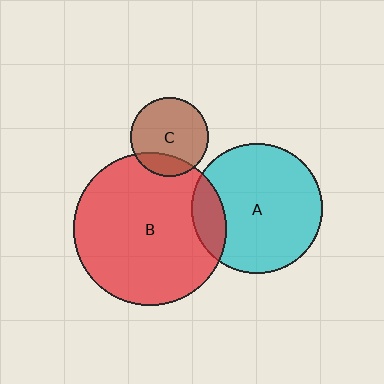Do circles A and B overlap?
Yes.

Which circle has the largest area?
Circle B (red).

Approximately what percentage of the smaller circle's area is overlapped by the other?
Approximately 15%.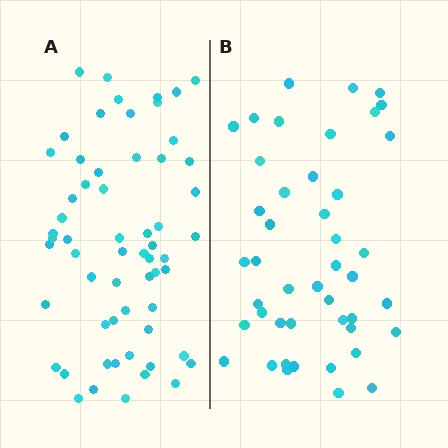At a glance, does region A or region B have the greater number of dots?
Region A (the left region) has more dots.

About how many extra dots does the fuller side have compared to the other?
Region A has approximately 15 more dots than region B.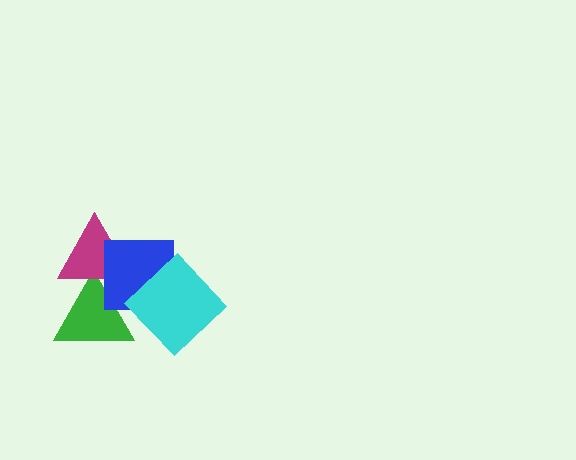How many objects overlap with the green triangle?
2 objects overlap with the green triangle.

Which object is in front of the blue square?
The cyan diamond is in front of the blue square.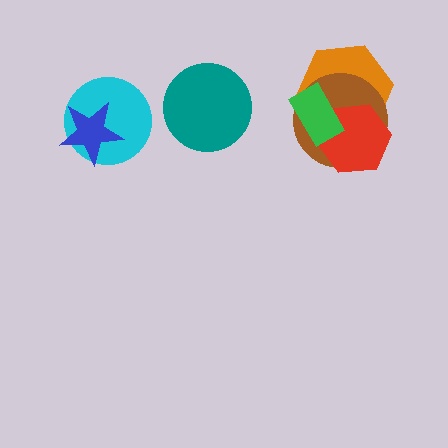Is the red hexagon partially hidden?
Yes, it is partially covered by another shape.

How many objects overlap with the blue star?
1 object overlaps with the blue star.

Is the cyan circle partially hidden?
Yes, it is partially covered by another shape.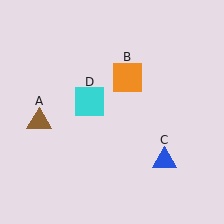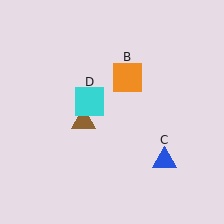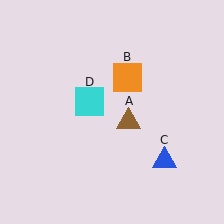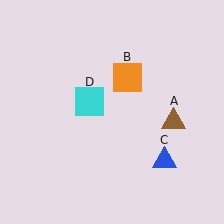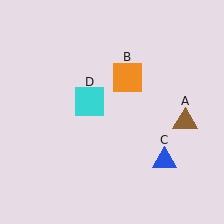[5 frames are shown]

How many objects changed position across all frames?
1 object changed position: brown triangle (object A).